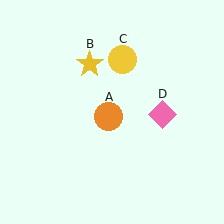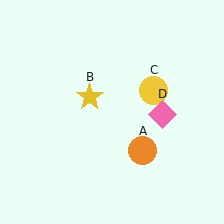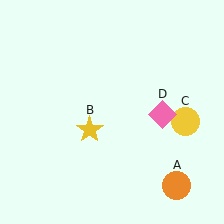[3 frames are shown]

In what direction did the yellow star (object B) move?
The yellow star (object B) moved down.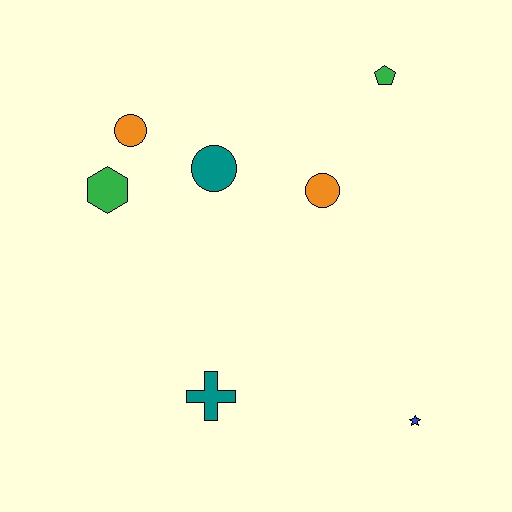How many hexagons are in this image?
There is 1 hexagon.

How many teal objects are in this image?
There are 2 teal objects.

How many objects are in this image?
There are 7 objects.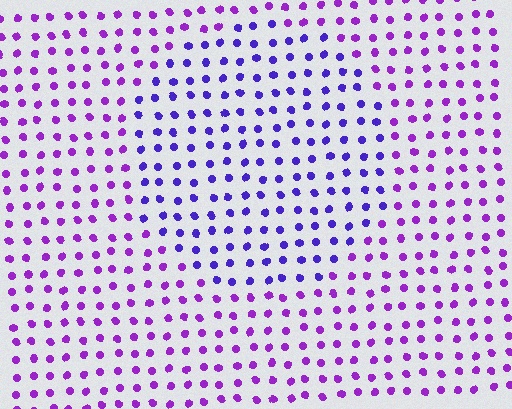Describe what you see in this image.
The image is filled with small purple elements in a uniform arrangement. A circle-shaped region is visible where the elements are tinted to a slightly different hue, forming a subtle color boundary.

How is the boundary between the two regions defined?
The boundary is defined purely by a slight shift in hue (about 31 degrees). Spacing, size, and orientation are identical on both sides.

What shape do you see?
I see a circle.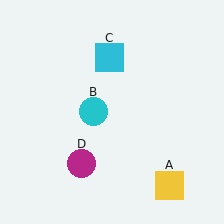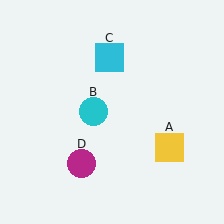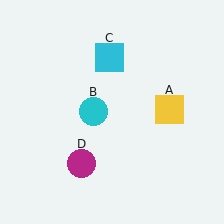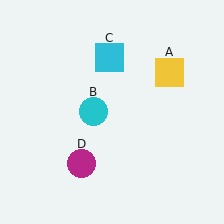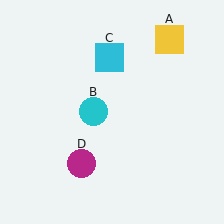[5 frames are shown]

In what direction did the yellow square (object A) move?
The yellow square (object A) moved up.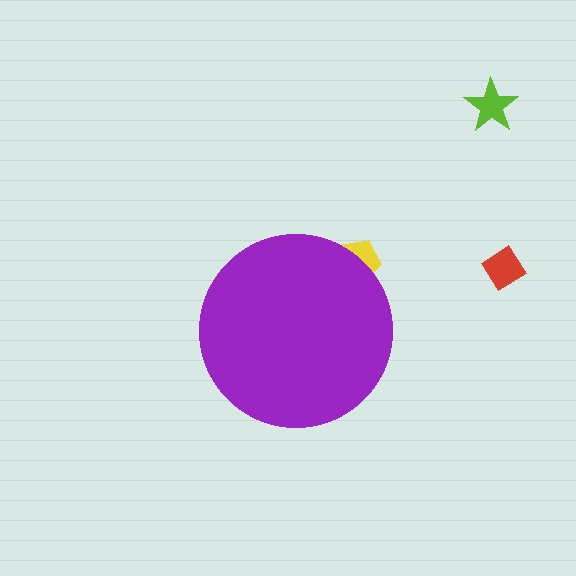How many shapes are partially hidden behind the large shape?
1 shape is partially hidden.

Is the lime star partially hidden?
No, the lime star is fully visible.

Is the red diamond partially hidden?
No, the red diamond is fully visible.